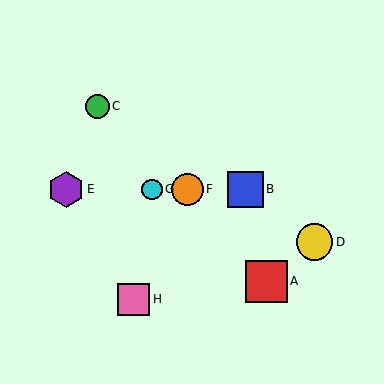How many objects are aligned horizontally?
4 objects (B, E, F, G) are aligned horizontally.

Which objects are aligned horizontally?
Objects B, E, F, G are aligned horizontally.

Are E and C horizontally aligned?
No, E is at y≈189 and C is at y≈106.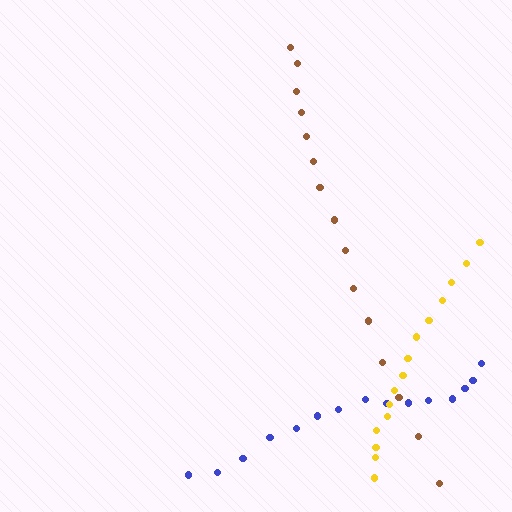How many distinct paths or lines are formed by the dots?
There are 3 distinct paths.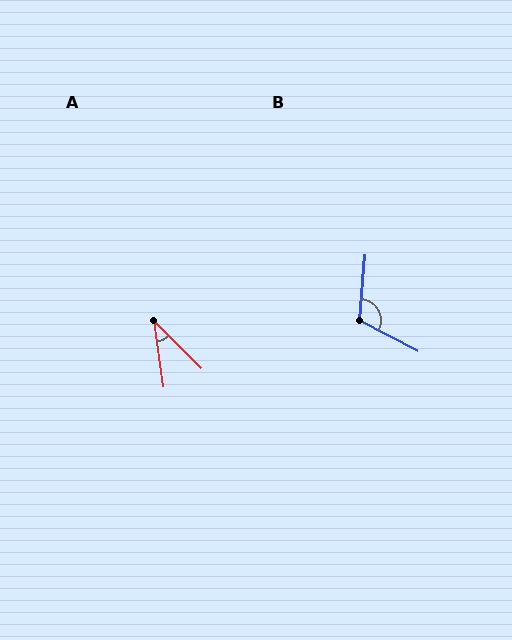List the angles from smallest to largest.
A (37°), B (113°).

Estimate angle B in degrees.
Approximately 113 degrees.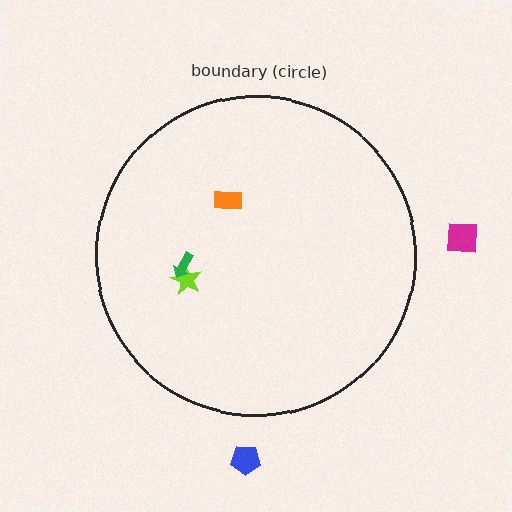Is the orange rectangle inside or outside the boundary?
Inside.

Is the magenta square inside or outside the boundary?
Outside.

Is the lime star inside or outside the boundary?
Inside.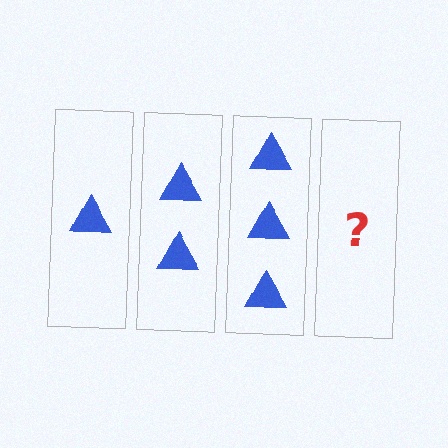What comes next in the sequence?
The next element should be 4 triangles.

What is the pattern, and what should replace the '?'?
The pattern is that each step adds one more triangle. The '?' should be 4 triangles.